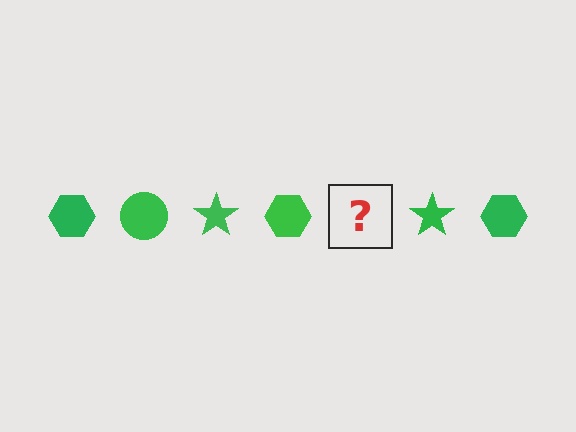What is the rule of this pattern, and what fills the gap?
The rule is that the pattern cycles through hexagon, circle, star shapes in green. The gap should be filled with a green circle.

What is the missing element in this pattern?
The missing element is a green circle.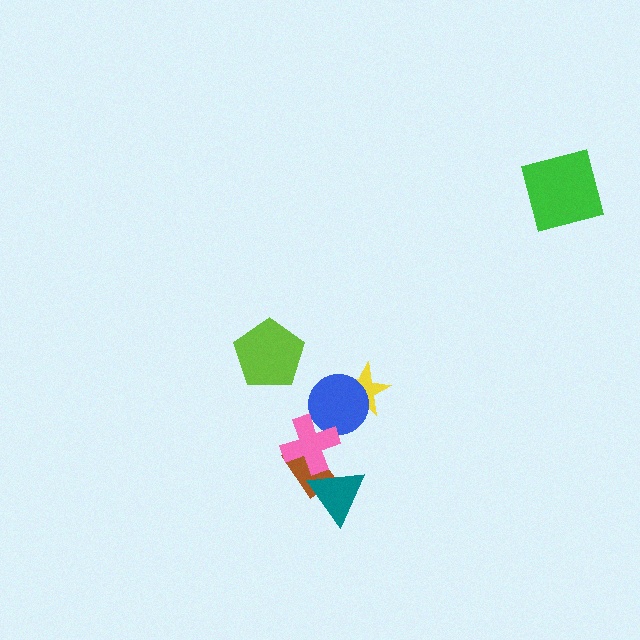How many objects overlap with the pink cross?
3 objects overlap with the pink cross.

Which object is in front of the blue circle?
The pink cross is in front of the blue circle.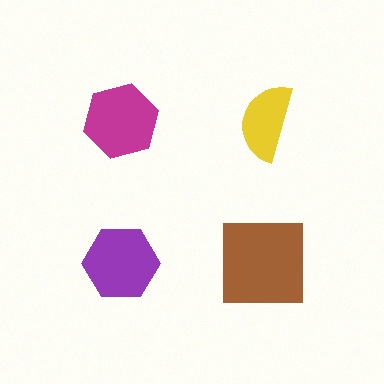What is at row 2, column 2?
A brown square.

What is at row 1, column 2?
A yellow semicircle.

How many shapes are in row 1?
2 shapes.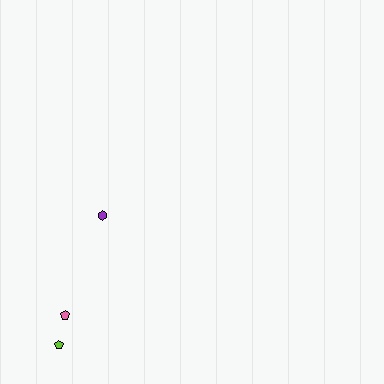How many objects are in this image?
There are 3 objects.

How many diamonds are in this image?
There are no diamonds.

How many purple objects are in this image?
There is 1 purple object.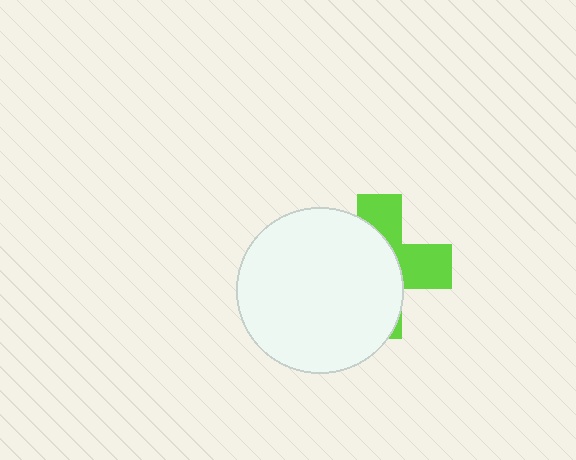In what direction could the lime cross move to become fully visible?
The lime cross could move right. That would shift it out from behind the white circle entirely.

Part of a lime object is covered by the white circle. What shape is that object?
It is a cross.